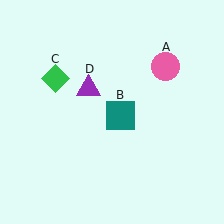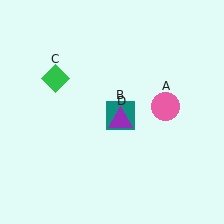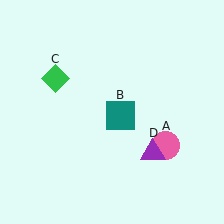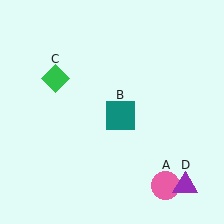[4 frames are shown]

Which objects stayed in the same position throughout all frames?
Teal square (object B) and green diamond (object C) remained stationary.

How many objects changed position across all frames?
2 objects changed position: pink circle (object A), purple triangle (object D).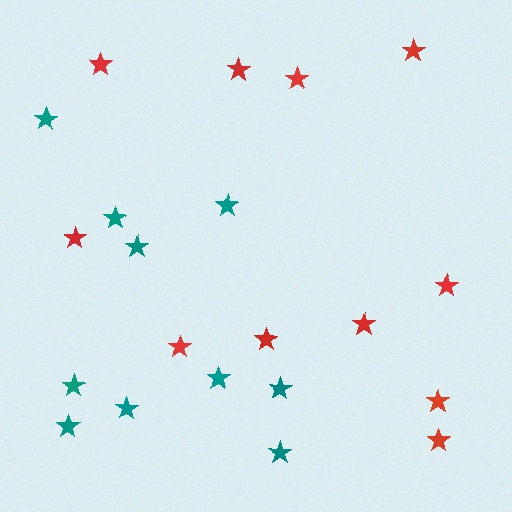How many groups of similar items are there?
There are 2 groups: one group of red stars (11) and one group of teal stars (10).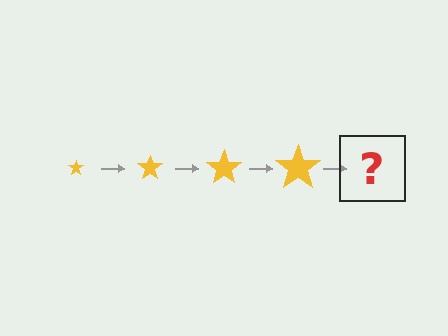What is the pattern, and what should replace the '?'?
The pattern is that the star gets progressively larger each step. The '?' should be a yellow star, larger than the previous one.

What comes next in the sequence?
The next element should be a yellow star, larger than the previous one.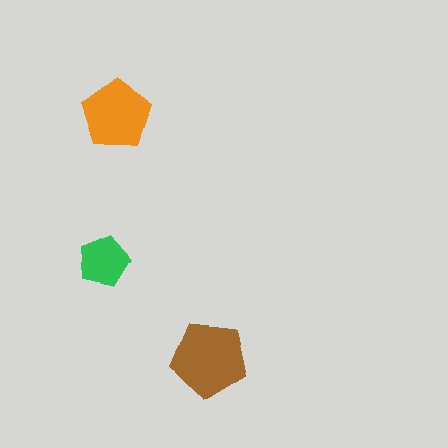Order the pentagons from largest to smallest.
the brown one, the orange one, the green one.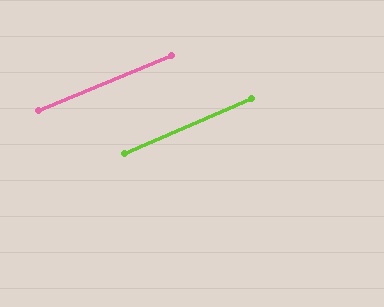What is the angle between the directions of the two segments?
Approximately 1 degree.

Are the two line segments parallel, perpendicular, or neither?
Parallel — their directions differ by only 1.2°.